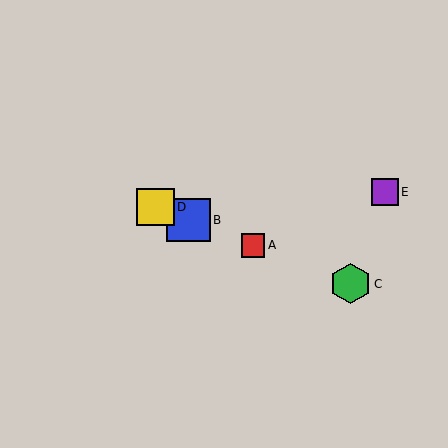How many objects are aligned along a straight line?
4 objects (A, B, C, D) are aligned along a straight line.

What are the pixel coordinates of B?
Object B is at (189, 220).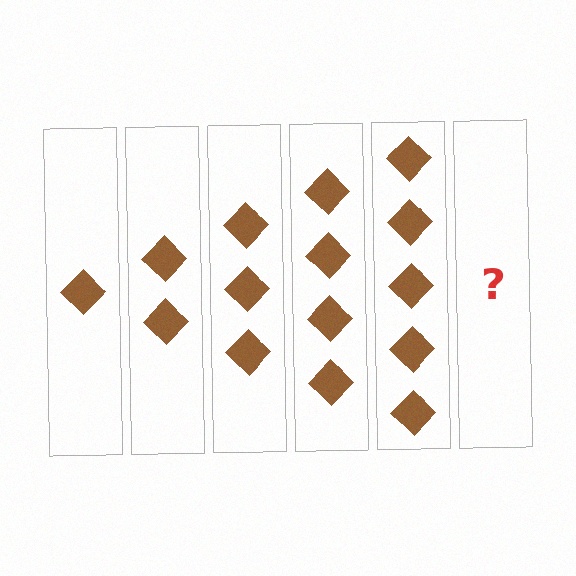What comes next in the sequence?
The next element should be 6 diamonds.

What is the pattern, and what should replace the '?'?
The pattern is that each step adds one more diamond. The '?' should be 6 diamonds.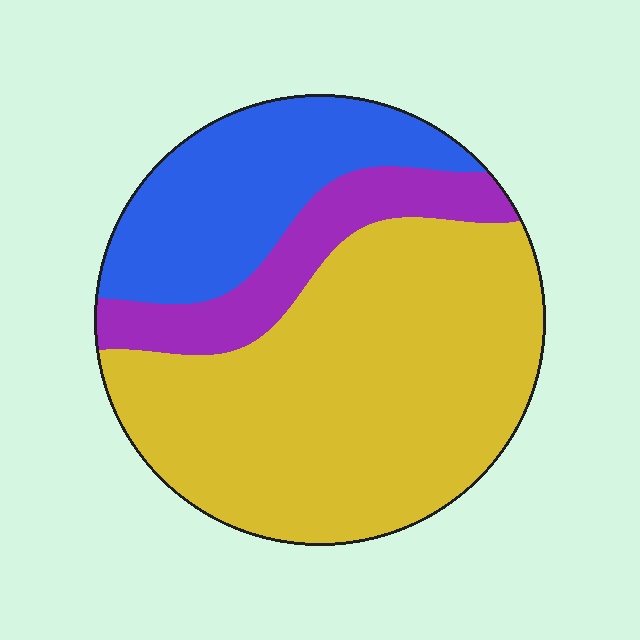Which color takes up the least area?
Purple, at roughly 15%.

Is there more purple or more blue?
Blue.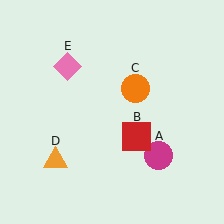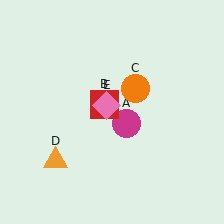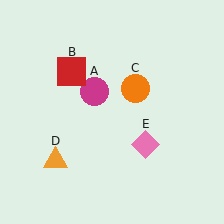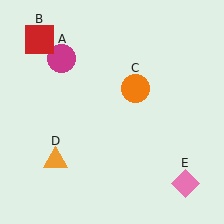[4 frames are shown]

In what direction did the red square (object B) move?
The red square (object B) moved up and to the left.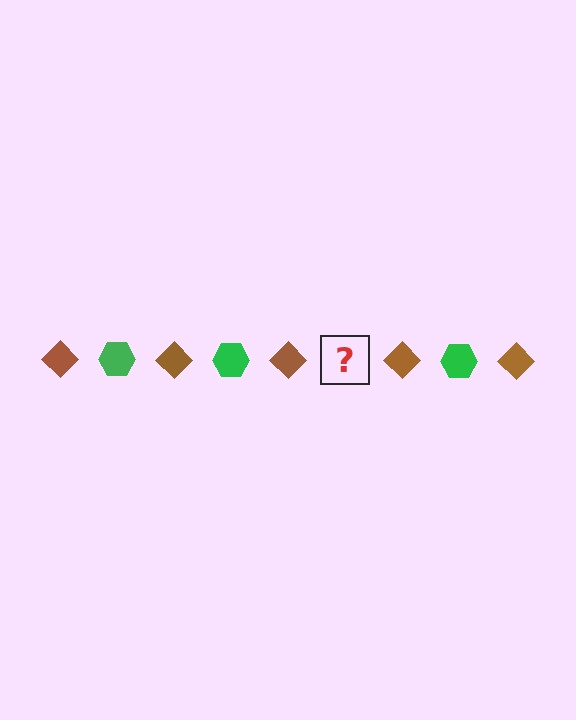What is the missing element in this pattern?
The missing element is a green hexagon.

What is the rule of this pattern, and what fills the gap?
The rule is that the pattern alternates between brown diamond and green hexagon. The gap should be filled with a green hexagon.